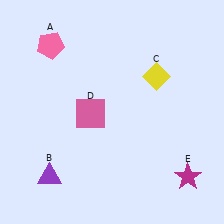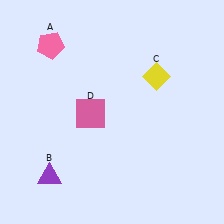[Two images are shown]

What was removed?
The magenta star (E) was removed in Image 2.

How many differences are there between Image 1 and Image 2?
There is 1 difference between the two images.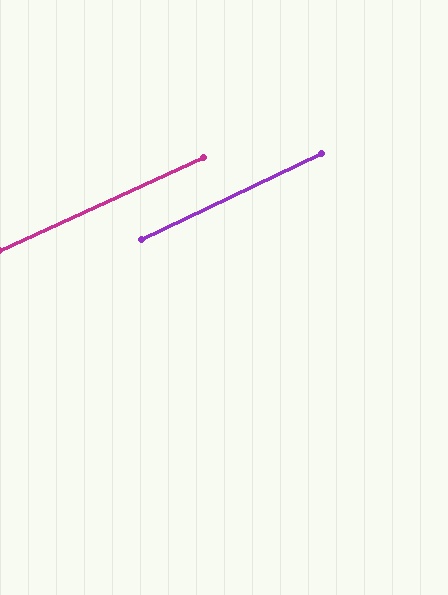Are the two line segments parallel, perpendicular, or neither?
Parallel — their directions differ by only 1.0°.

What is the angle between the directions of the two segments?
Approximately 1 degree.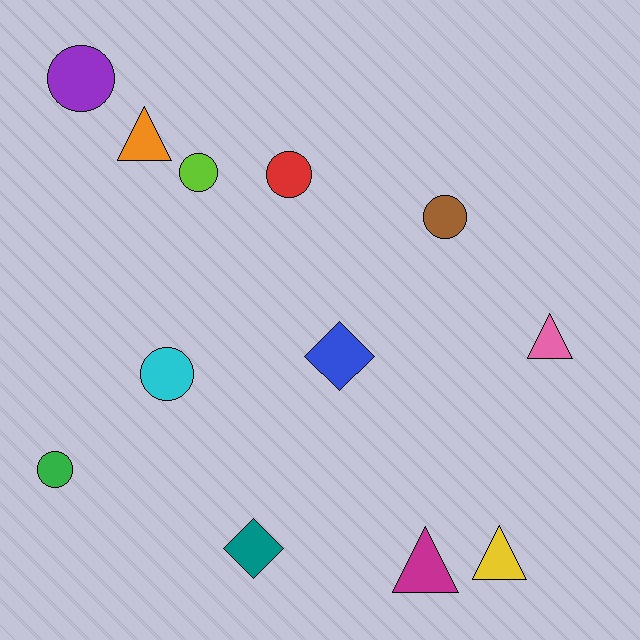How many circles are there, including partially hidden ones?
There are 6 circles.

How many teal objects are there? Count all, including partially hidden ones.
There is 1 teal object.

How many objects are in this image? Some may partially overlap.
There are 12 objects.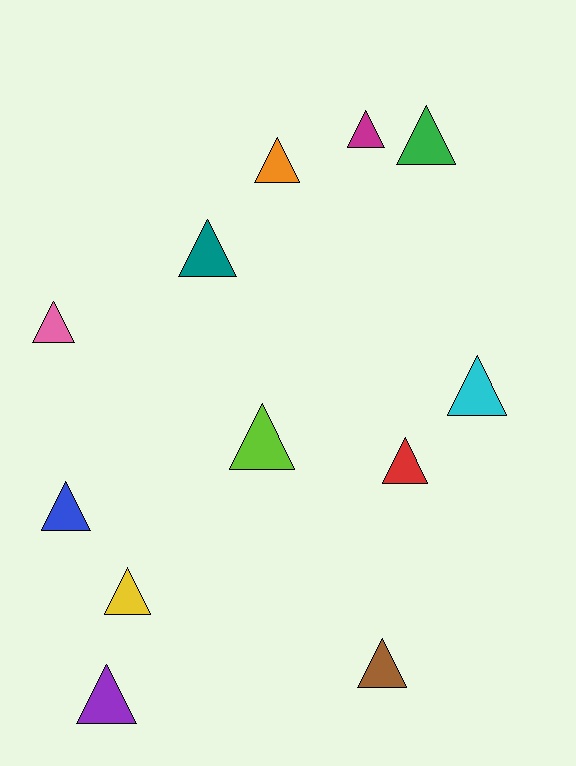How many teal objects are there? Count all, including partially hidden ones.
There is 1 teal object.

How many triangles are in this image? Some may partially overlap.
There are 12 triangles.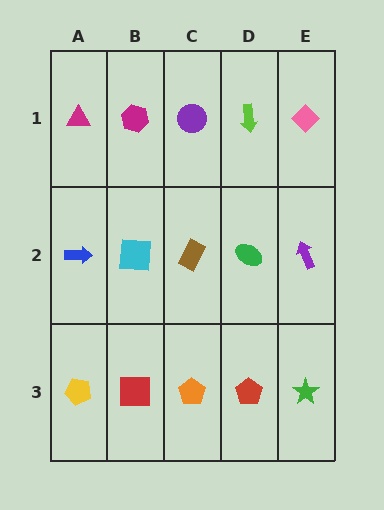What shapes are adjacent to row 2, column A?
A magenta triangle (row 1, column A), a yellow pentagon (row 3, column A), a cyan square (row 2, column B).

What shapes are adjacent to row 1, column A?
A blue arrow (row 2, column A), a magenta hexagon (row 1, column B).